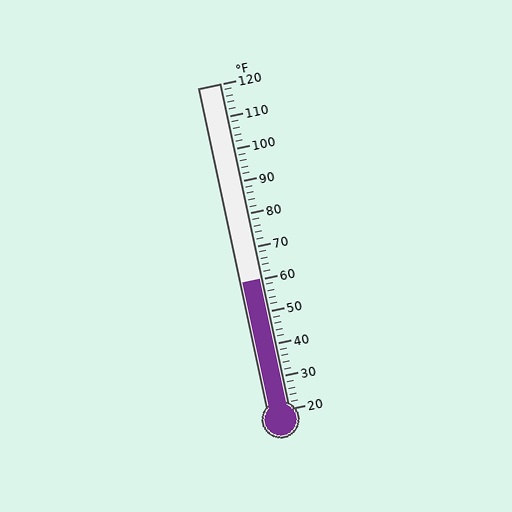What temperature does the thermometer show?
The thermometer shows approximately 60°F.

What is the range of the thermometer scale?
The thermometer scale ranges from 20°F to 120°F.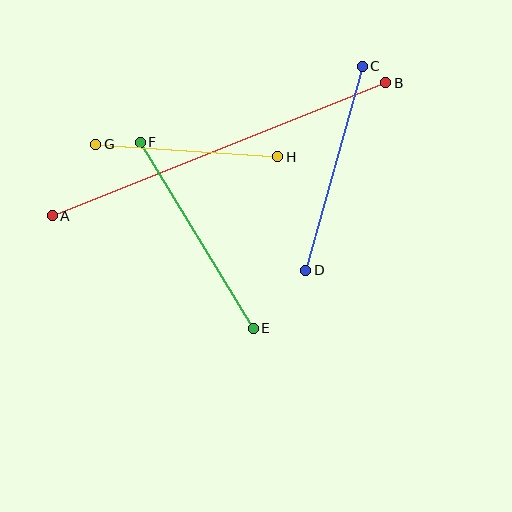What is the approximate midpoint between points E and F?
The midpoint is at approximately (197, 235) pixels.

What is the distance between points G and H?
The distance is approximately 182 pixels.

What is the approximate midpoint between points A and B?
The midpoint is at approximately (219, 149) pixels.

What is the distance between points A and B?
The distance is approximately 359 pixels.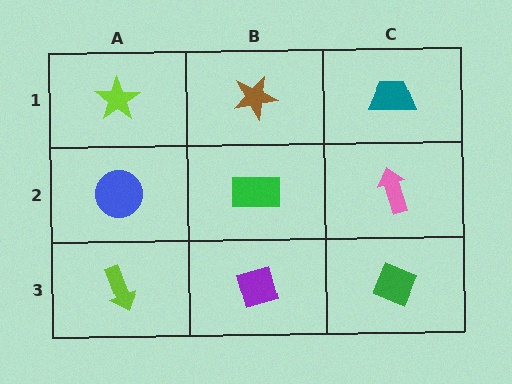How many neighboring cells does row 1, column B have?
3.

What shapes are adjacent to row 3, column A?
A blue circle (row 2, column A), a purple diamond (row 3, column B).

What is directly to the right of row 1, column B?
A teal trapezoid.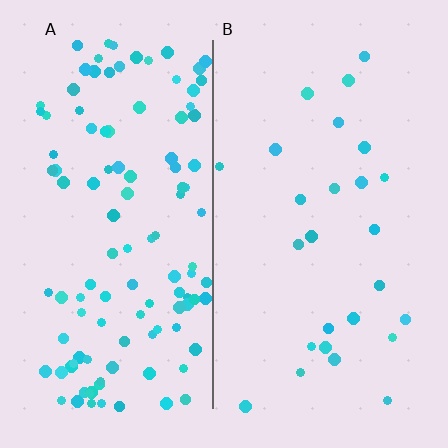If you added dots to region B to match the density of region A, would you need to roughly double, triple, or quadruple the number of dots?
Approximately quadruple.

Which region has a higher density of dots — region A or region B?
A (the left).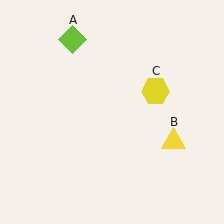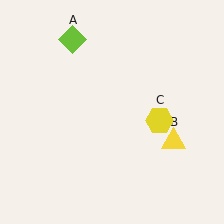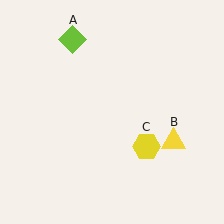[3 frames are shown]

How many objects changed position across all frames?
1 object changed position: yellow hexagon (object C).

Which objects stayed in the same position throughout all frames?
Lime diamond (object A) and yellow triangle (object B) remained stationary.